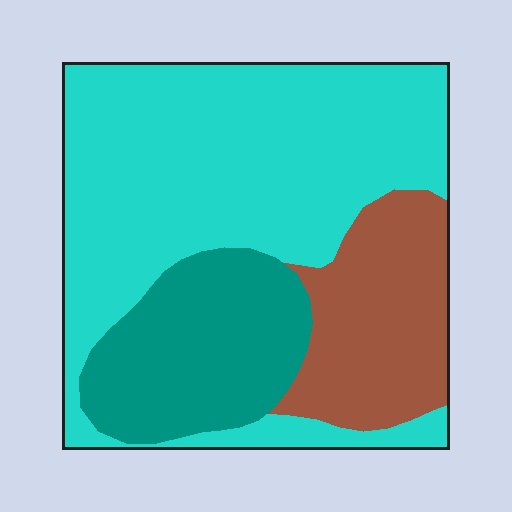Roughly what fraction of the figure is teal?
Teal covers 22% of the figure.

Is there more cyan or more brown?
Cyan.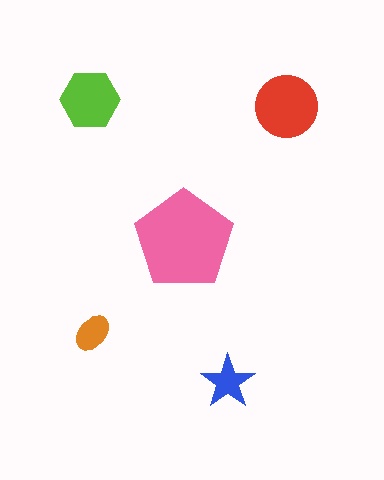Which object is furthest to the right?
The red circle is rightmost.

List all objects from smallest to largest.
The orange ellipse, the blue star, the lime hexagon, the red circle, the pink pentagon.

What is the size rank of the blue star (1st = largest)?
4th.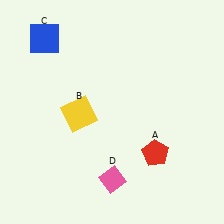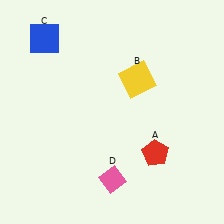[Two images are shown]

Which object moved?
The yellow square (B) moved right.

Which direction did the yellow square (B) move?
The yellow square (B) moved right.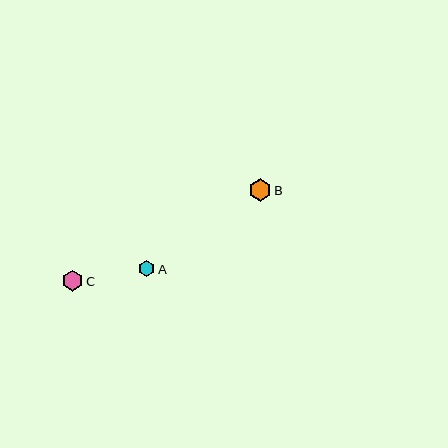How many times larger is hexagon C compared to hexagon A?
Hexagon C is approximately 1.3 times the size of hexagon A.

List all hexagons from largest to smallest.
From largest to smallest: B, C, A.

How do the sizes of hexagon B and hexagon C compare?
Hexagon B and hexagon C are approximately the same size.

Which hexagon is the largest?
Hexagon B is the largest with a size of approximately 22 pixels.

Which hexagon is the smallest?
Hexagon A is the smallest with a size of approximately 16 pixels.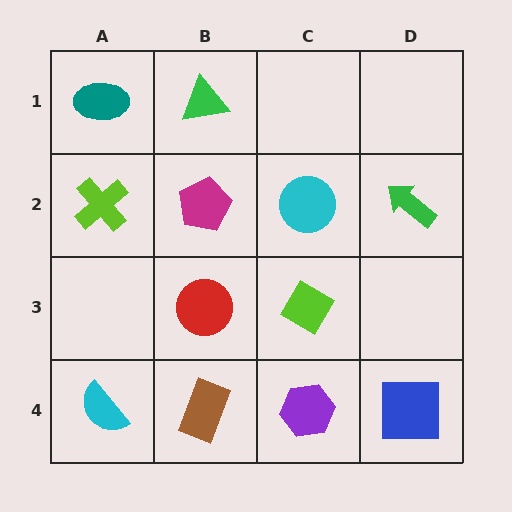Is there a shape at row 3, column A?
No, that cell is empty.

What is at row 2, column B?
A magenta pentagon.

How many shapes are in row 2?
4 shapes.